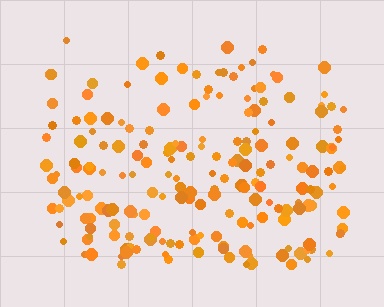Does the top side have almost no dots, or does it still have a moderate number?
Still a moderate number, just noticeably fewer than the bottom.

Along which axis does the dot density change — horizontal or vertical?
Vertical.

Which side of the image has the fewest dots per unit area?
The top.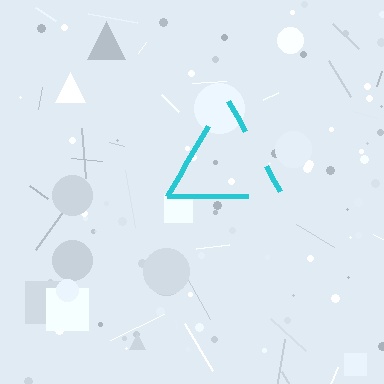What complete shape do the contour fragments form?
The contour fragments form a triangle.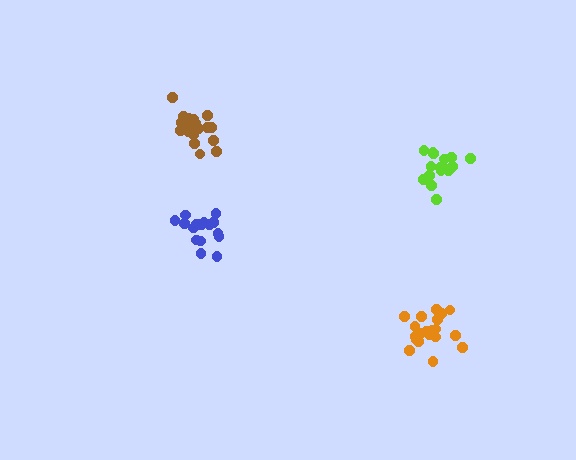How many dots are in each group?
Group 1: 16 dots, Group 2: 20 dots, Group 3: 16 dots, Group 4: 20 dots (72 total).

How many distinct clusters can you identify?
There are 4 distinct clusters.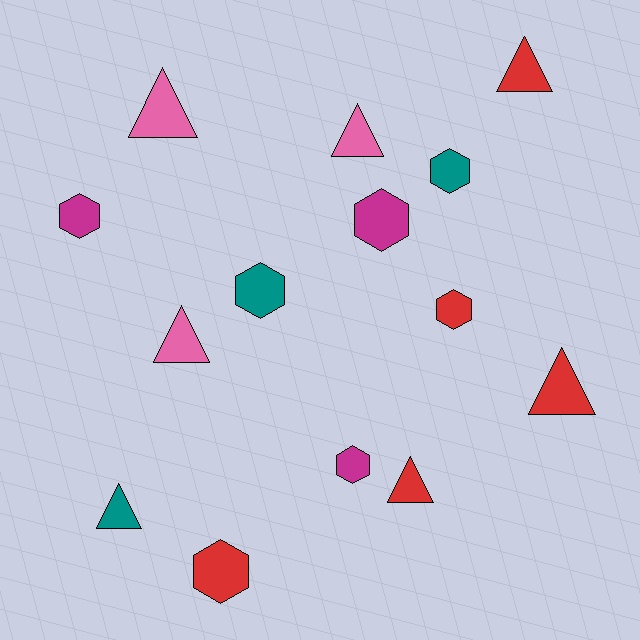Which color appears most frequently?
Red, with 5 objects.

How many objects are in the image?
There are 14 objects.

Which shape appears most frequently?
Hexagon, with 7 objects.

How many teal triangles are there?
There is 1 teal triangle.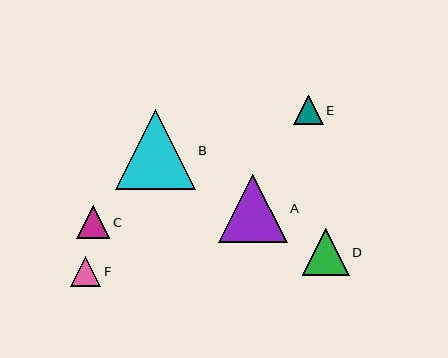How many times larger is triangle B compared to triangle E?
Triangle B is approximately 2.7 times the size of triangle E.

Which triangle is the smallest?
Triangle E is the smallest with a size of approximately 29 pixels.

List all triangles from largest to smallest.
From largest to smallest: B, A, D, C, F, E.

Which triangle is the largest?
Triangle B is the largest with a size of approximately 80 pixels.